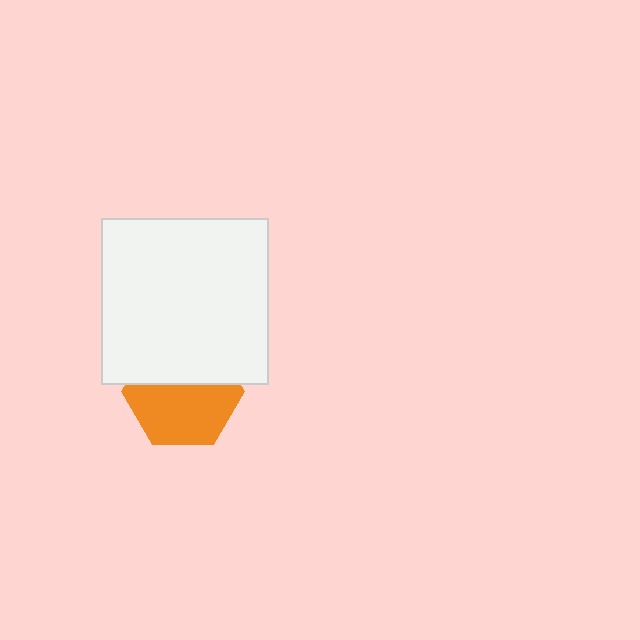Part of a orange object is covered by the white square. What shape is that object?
It is a hexagon.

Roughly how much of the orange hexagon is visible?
About half of it is visible (roughly 57%).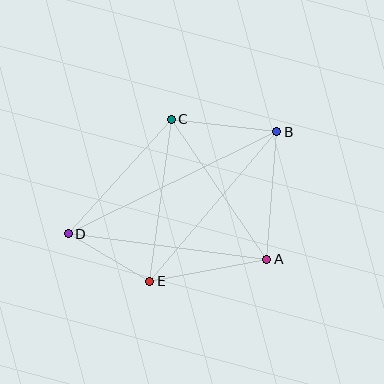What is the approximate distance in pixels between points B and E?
The distance between B and E is approximately 196 pixels.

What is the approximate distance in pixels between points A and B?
The distance between A and B is approximately 128 pixels.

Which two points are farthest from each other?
Points B and D are farthest from each other.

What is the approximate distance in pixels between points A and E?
The distance between A and E is approximately 119 pixels.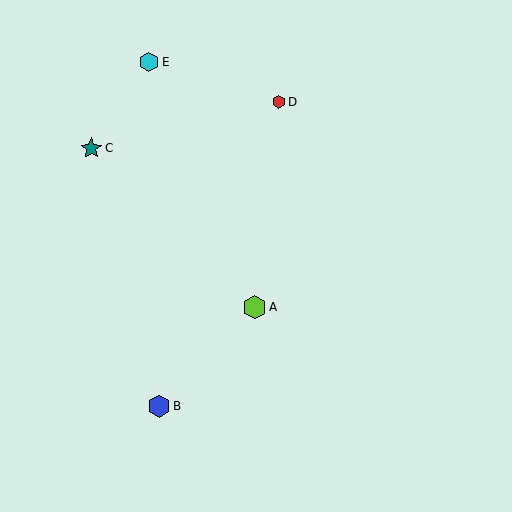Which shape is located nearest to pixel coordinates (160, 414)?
The blue hexagon (labeled B) at (159, 406) is nearest to that location.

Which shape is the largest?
The lime hexagon (labeled A) is the largest.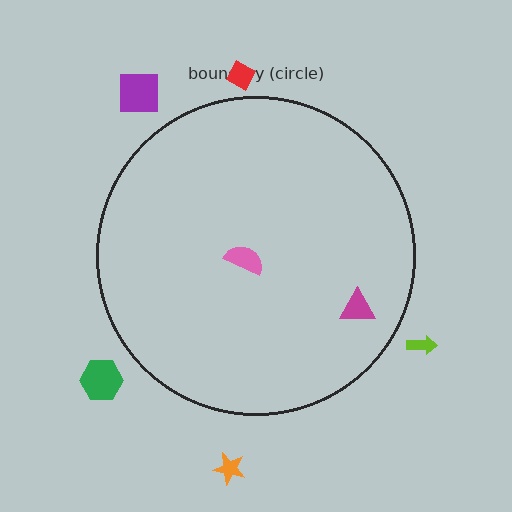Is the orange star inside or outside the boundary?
Outside.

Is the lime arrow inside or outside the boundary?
Outside.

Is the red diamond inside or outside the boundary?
Outside.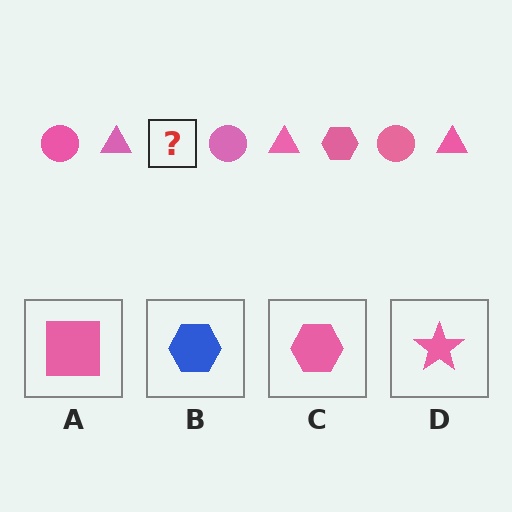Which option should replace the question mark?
Option C.